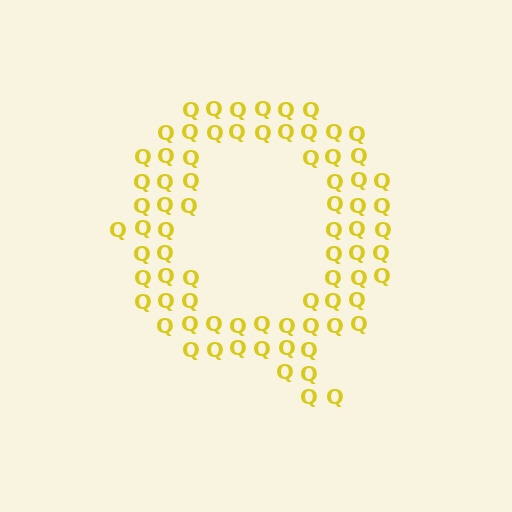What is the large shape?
The large shape is the letter Q.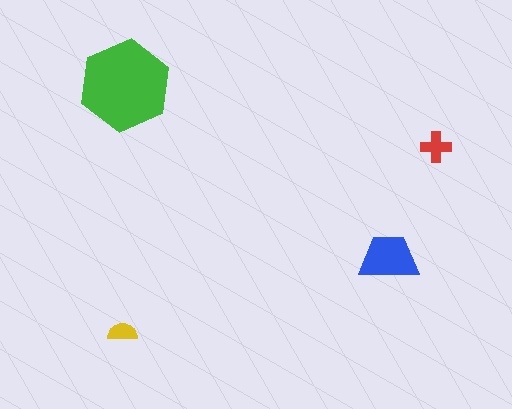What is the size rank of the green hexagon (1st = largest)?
1st.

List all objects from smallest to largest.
The yellow semicircle, the red cross, the blue trapezoid, the green hexagon.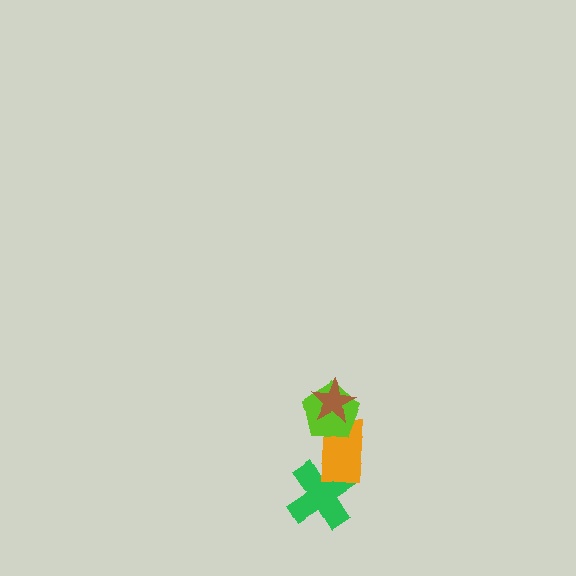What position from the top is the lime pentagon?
The lime pentagon is 2nd from the top.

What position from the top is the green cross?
The green cross is 4th from the top.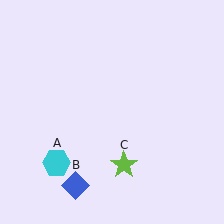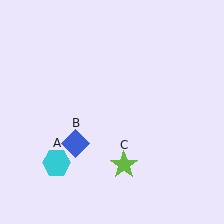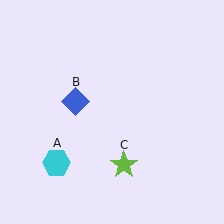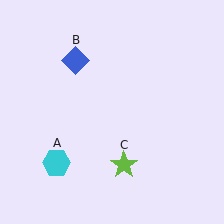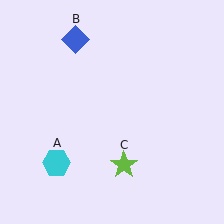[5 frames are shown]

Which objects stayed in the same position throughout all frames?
Cyan hexagon (object A) and lime star (object C) remained stationary.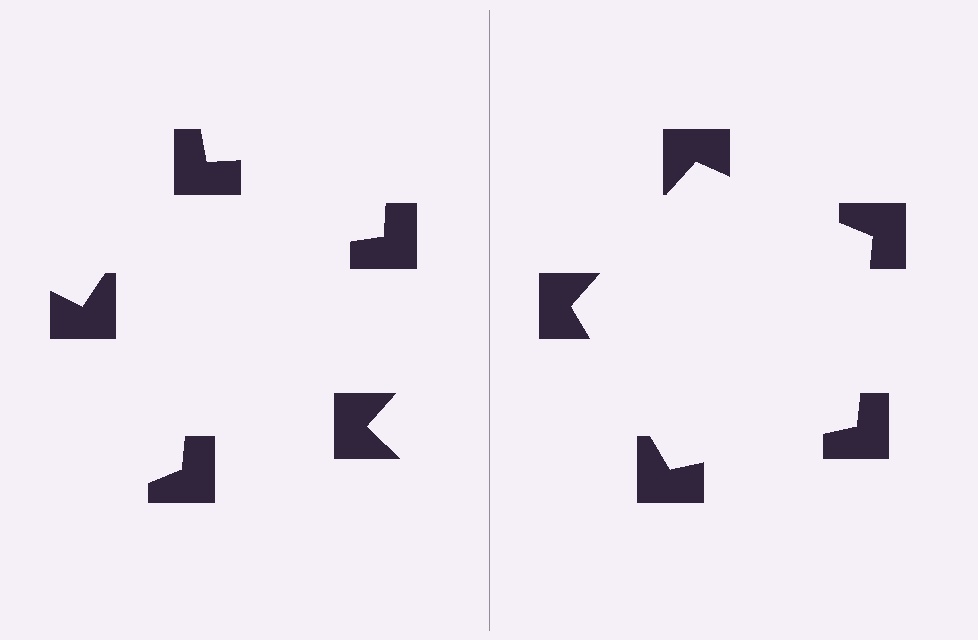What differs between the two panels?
The notched squares are positioned identically on both sides; only the wedge orientations differ. On the right they align to a pentagon; on the left they are misaligned.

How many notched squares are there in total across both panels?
10 — 5 on each side.